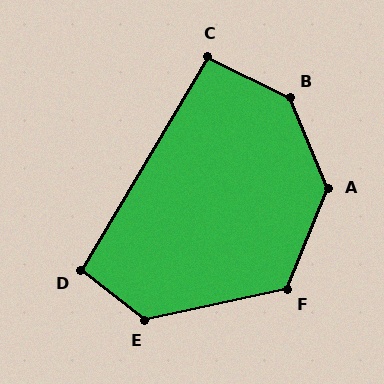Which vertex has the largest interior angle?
B, at approximately 139 degrees.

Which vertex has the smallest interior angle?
C, at approximately 94 degrees.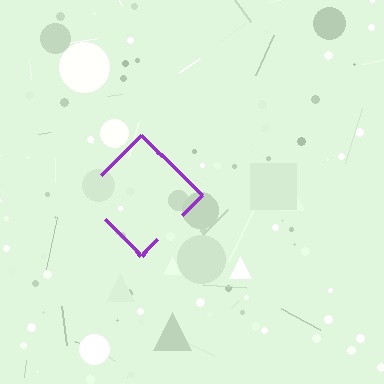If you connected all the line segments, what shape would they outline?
They would outline a diamond.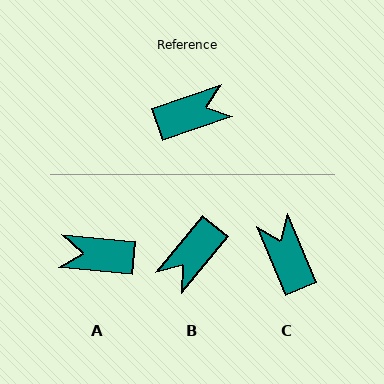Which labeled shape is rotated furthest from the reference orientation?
A, about 156 degrees away.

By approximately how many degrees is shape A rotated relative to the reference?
Approximately 156 degrees counter-clockwise.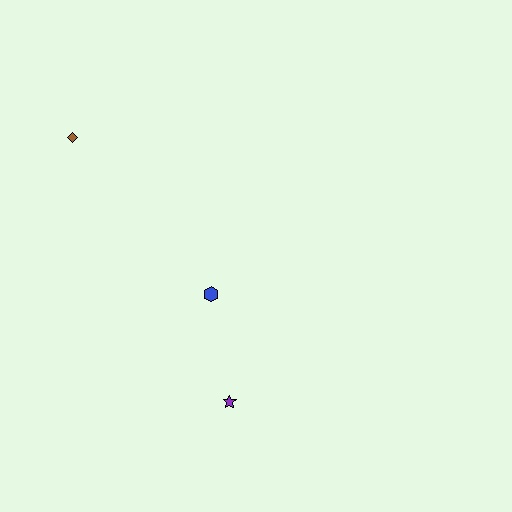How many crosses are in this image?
There are no crosses.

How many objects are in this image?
There are 3 objects.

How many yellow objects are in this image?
There are no yellow objects.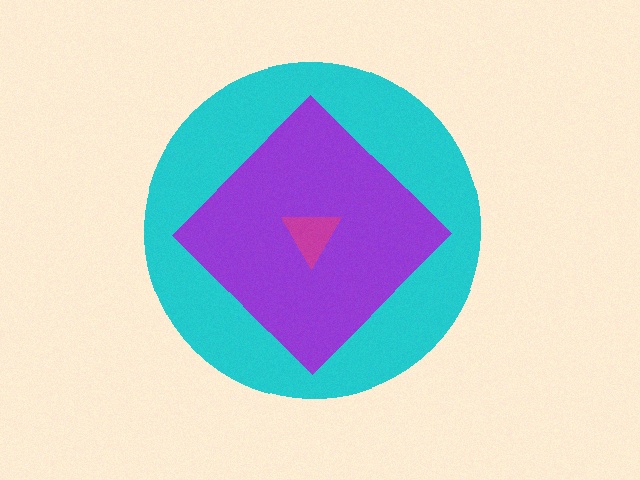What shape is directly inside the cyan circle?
The purple diamond.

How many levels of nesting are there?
3.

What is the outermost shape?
The cyan circle.